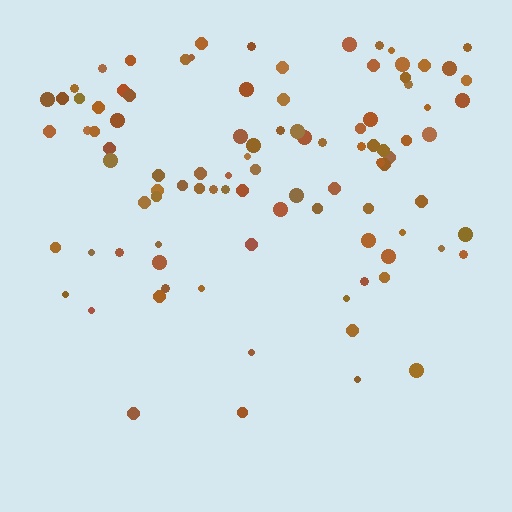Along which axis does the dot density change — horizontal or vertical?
Vertical.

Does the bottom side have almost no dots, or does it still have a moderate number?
Still a moderate number, just noticeably fewer than the top.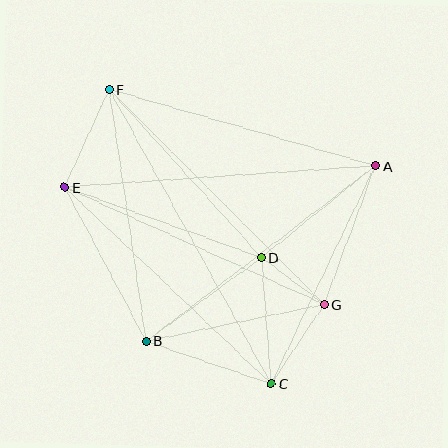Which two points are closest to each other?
Points D and G are closest to each other.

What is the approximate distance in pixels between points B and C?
The distance between B and C is approximately 132 pixels.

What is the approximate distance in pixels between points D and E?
The distance between D and E is approximately 209 pixels.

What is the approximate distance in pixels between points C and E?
The distance between C and E is approximately 285 pixels.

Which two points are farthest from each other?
Points C and F are farthest from each other.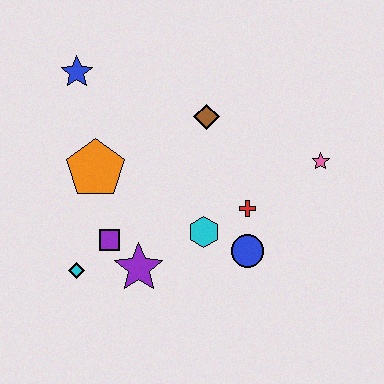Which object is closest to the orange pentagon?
The purple square is closest to the orange pentagon.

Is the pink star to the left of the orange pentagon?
No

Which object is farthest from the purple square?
The pink star is farthest from the purple square.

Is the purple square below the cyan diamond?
No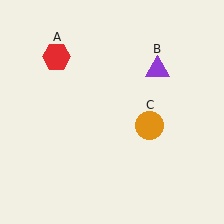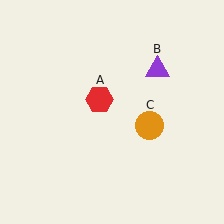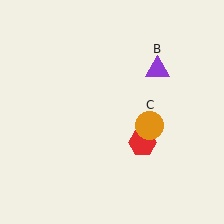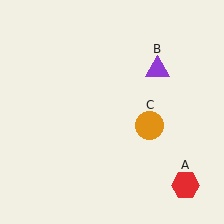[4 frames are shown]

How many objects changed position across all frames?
1 object changed position: red hexagon (object A).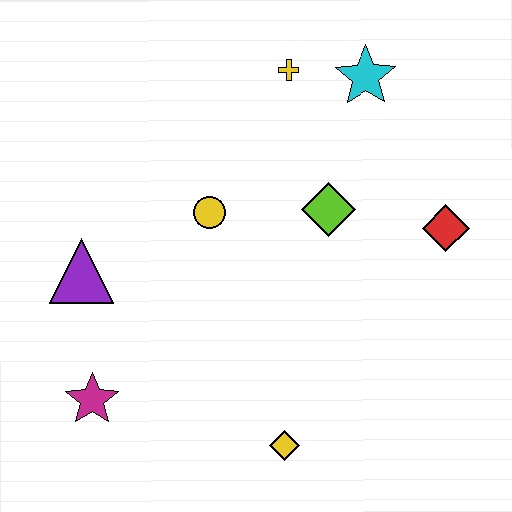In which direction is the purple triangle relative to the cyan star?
The purple triangle is to the left of the cyan star.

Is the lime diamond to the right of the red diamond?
No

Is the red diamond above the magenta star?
Yes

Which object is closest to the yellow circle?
The lime diamond is closest to the yellow circle.